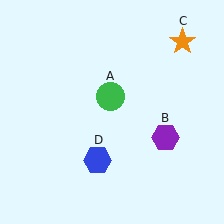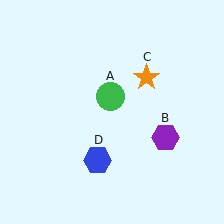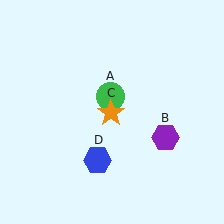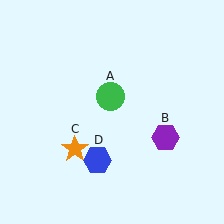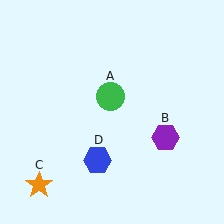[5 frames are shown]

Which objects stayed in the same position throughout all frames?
Green circle (object A) and purple hexagon (object B) and blue hexagon (object D) remained stationary.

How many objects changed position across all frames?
1 object changed position: orange star (object C).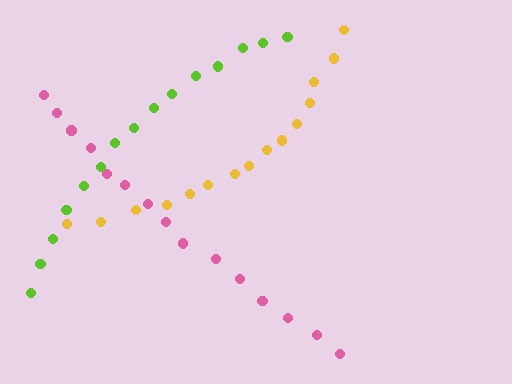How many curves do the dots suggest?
There are 3 distinct paths.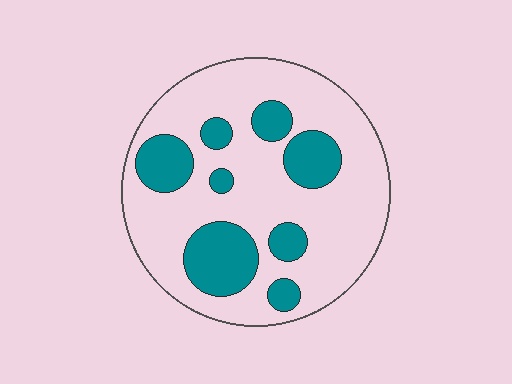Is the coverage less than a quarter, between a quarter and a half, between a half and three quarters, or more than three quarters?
Between a quarter and a half.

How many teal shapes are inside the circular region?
8.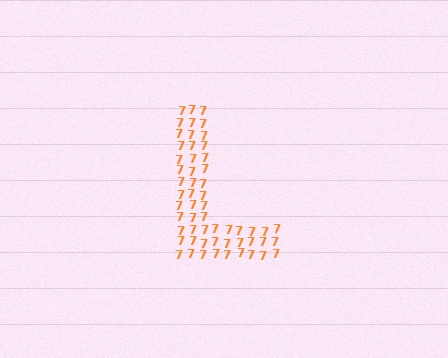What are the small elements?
The small elements are digit 7's.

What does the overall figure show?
The overall figure shows the letter L.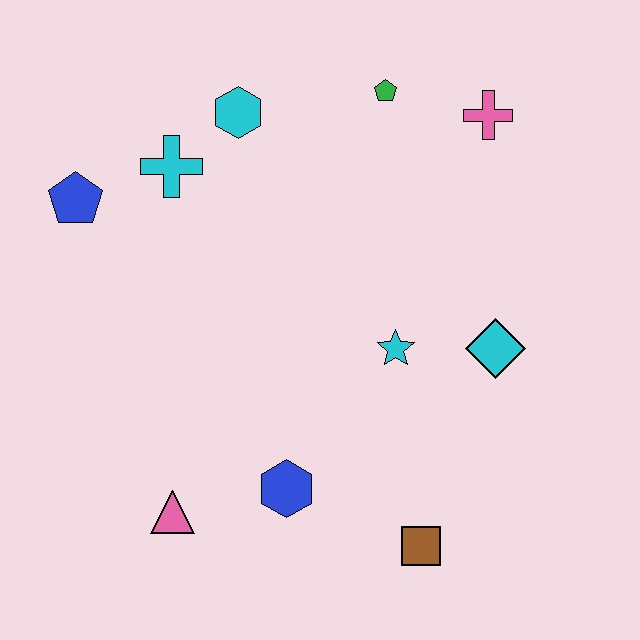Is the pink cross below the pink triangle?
No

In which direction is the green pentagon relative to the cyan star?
The green pentagon is above the cyan star.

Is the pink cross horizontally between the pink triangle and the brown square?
No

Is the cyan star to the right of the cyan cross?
Yes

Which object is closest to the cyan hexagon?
The cyan cross is closest to the cyan hexagon.